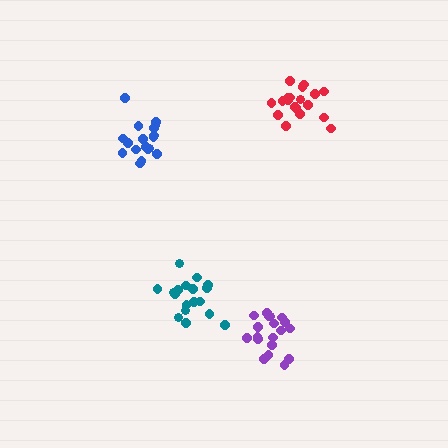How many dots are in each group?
Group 1: 19 dots, Group 2: 18 dots, Group 3: 18 dots, Group 4: 19 dots (74 total).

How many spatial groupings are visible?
There are 4 spatial groupings.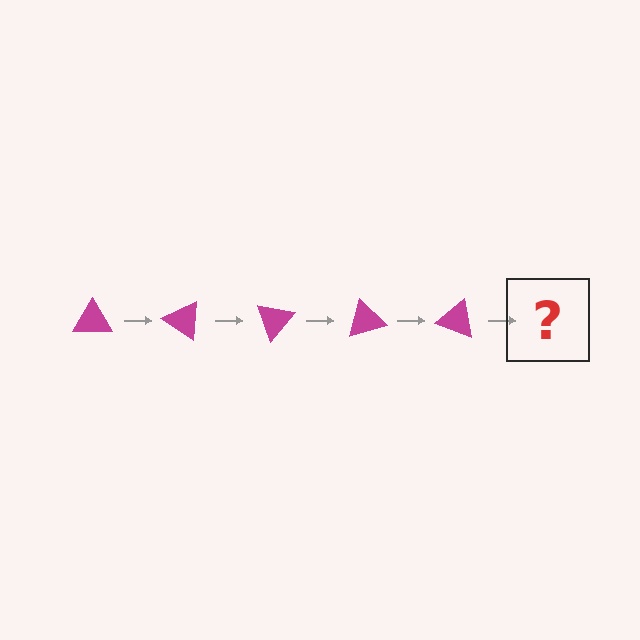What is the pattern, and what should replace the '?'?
The pattern is that the triangle rotates 35 degrees each step. The '?' should be a magenta triangle rotated 175 degrees.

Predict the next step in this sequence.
The next step is a magenta triangle rotated 175 degrees.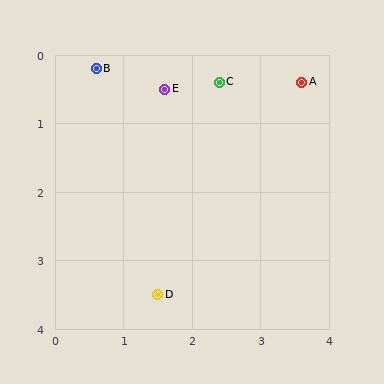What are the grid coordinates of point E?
Point E is at approximately (1.6, 0.5).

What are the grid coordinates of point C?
Point C is at approximately (2.4, 0.4).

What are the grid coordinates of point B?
Point B is at approximately (0.6, 0.2).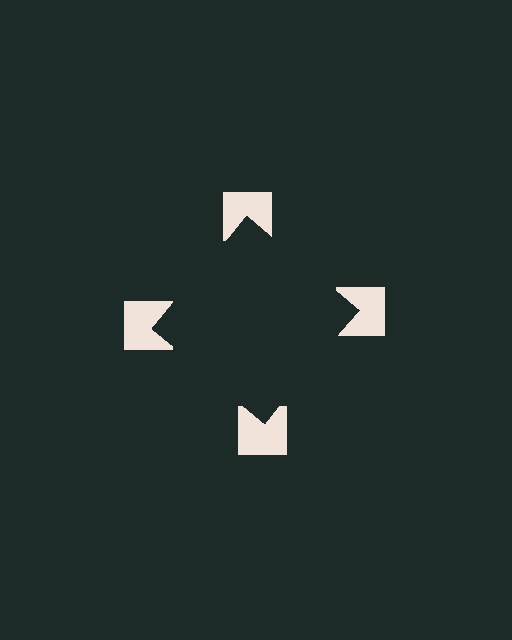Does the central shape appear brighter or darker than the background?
It typically appears slightly darker than the background, even though no actual brightness change is drawn.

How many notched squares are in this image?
There are 4 — one at each vertex of the illusory square.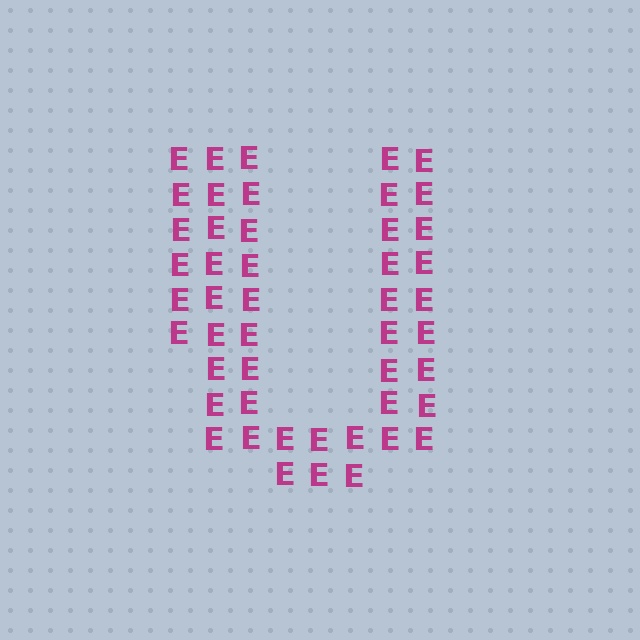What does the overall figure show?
The overall figure shows the letter U.